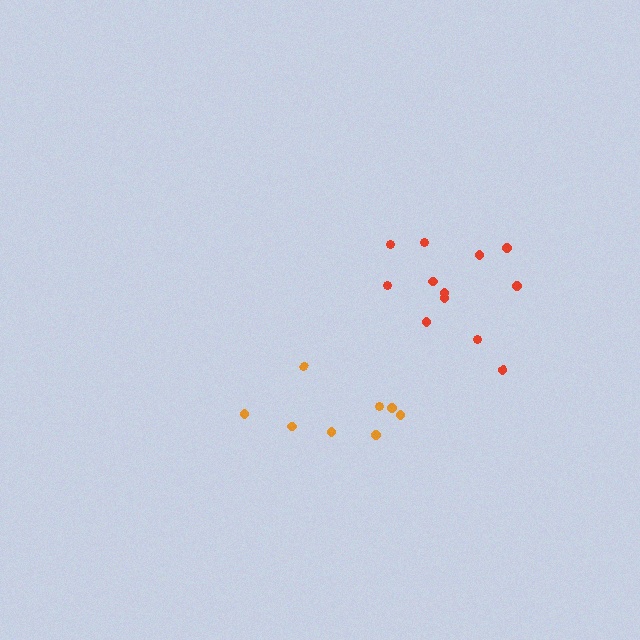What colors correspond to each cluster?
The clusters are colored: red, orange.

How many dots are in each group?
Group 1: 12 dots, Group 2: 8 dots (20 total).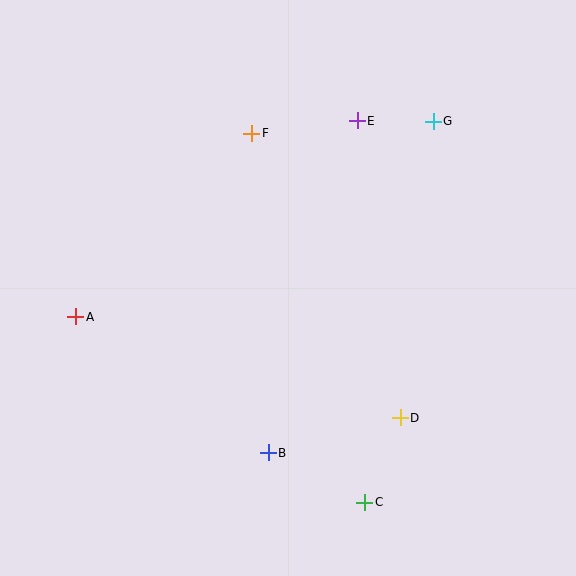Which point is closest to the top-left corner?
Point F is closest to the top-left corner.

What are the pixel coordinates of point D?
Point D is at (400, 418).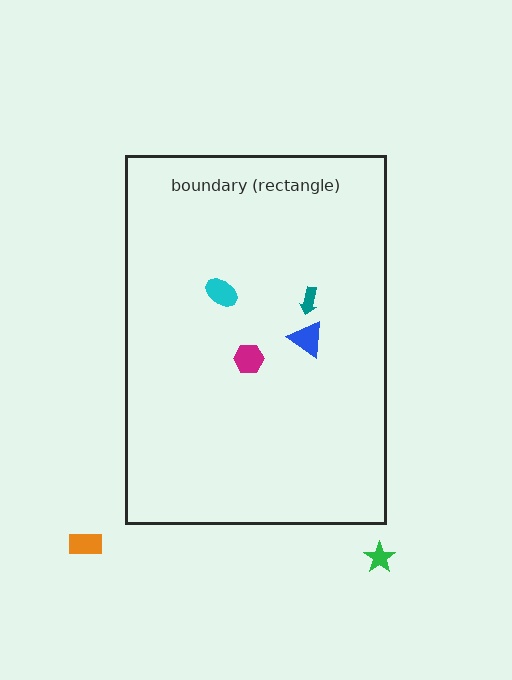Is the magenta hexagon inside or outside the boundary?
Inside.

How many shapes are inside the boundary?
4 inside, 2 outside.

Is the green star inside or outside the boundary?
Outside.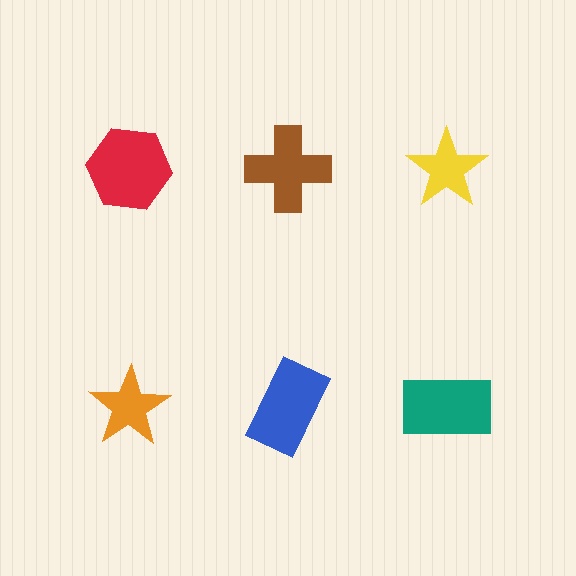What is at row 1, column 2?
A brown cross.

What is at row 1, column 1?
A red hexagon.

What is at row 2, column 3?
A teal rectangle.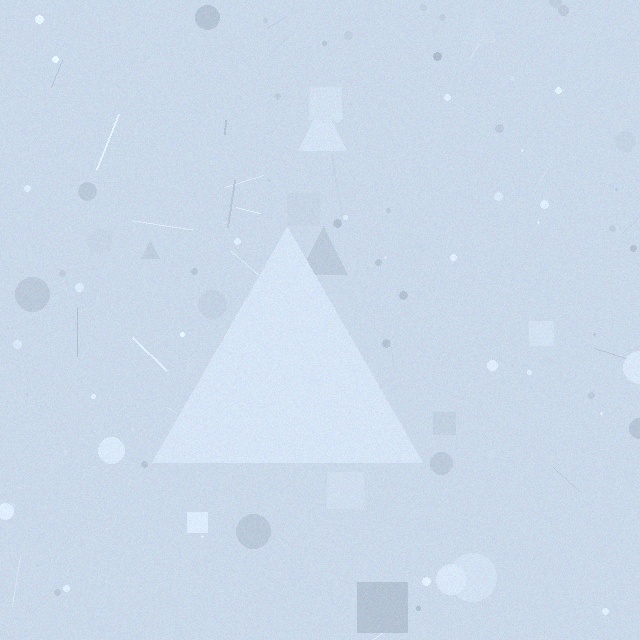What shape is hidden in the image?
A triangle is hidden in the image.